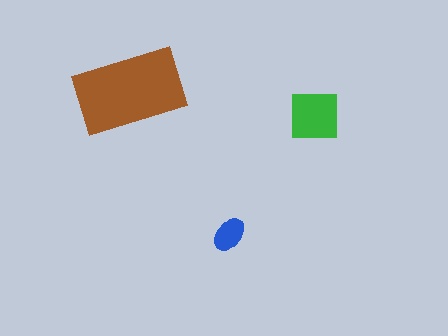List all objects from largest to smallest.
The brown rectangle, the green square, the blue ellipse.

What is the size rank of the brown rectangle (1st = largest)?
1st.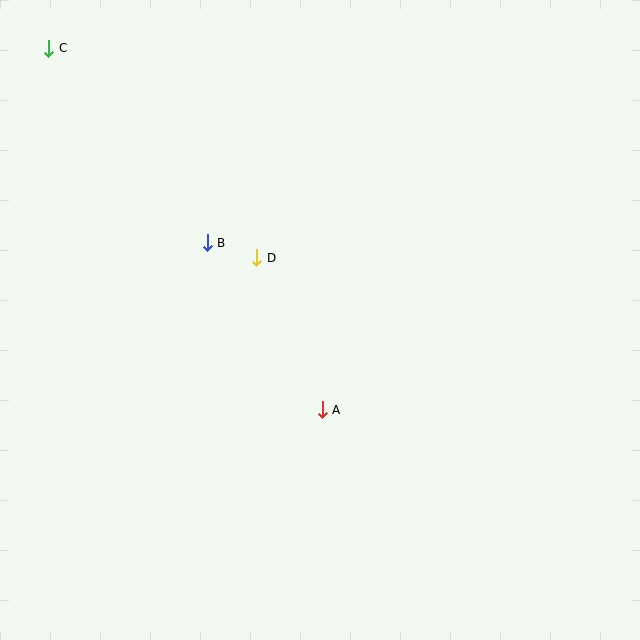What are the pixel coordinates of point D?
Point D is at (257, 258).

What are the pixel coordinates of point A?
Point A is at (322, 410).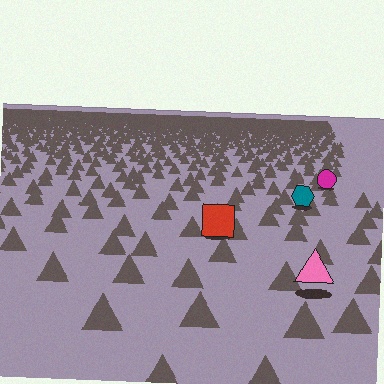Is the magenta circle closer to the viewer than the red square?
No. The red square is closer — you can tell from the texture gradient: the ground texture is coarser near it.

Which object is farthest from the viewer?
The magenta circle is farthest from the viewer. It appears smaller and the ground texture around it is denser.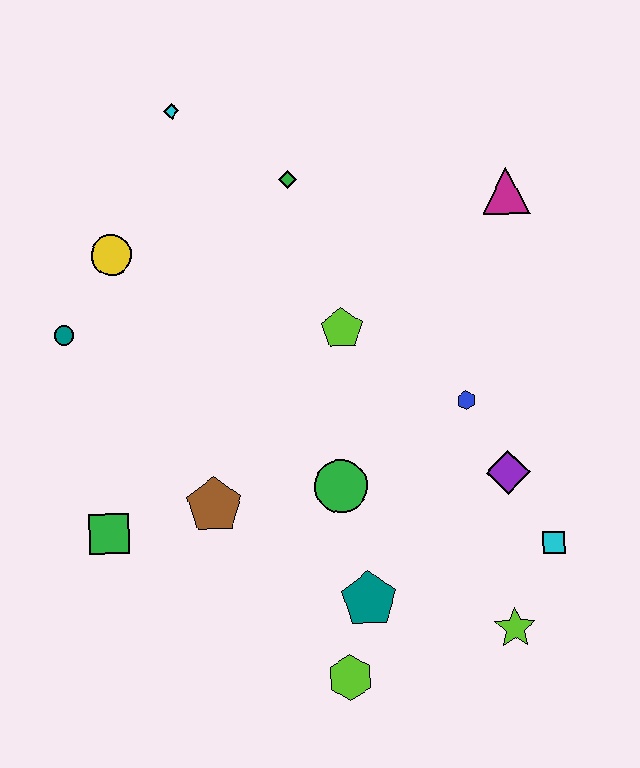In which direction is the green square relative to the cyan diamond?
The green square is below the cyan diamond.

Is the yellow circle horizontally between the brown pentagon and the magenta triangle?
No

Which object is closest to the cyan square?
The purple diamond is closest to the cyan square.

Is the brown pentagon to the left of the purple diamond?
Yes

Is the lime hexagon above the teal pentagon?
No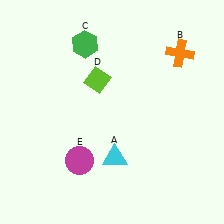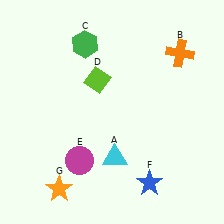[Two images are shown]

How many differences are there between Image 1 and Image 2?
There are 2 differences between the two images.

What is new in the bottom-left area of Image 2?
An orange star (G) was added in the bottom-left area of Image 2.